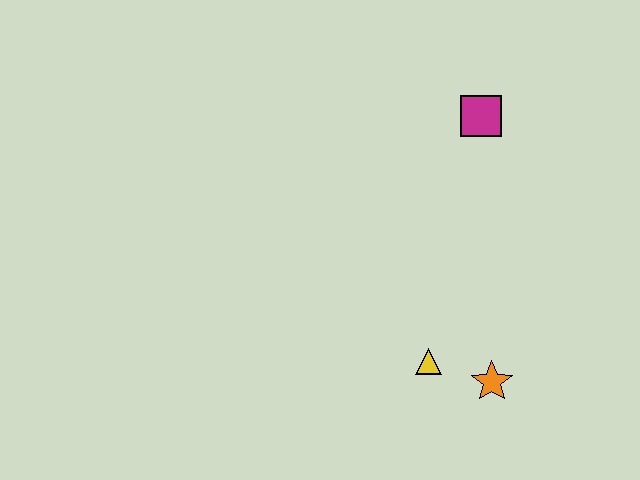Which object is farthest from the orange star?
The magenta square is farthest from the orange star.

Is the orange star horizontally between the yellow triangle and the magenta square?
No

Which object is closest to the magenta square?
The yellow triangle is closest to the magenta square.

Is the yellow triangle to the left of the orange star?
Yes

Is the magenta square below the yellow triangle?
No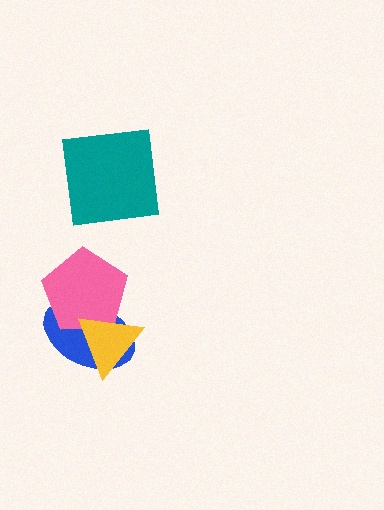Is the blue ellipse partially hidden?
Yes, it is partially covered by another shape.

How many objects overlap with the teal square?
0 objects overlap with the teal square.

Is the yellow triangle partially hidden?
No, no other shape covers it.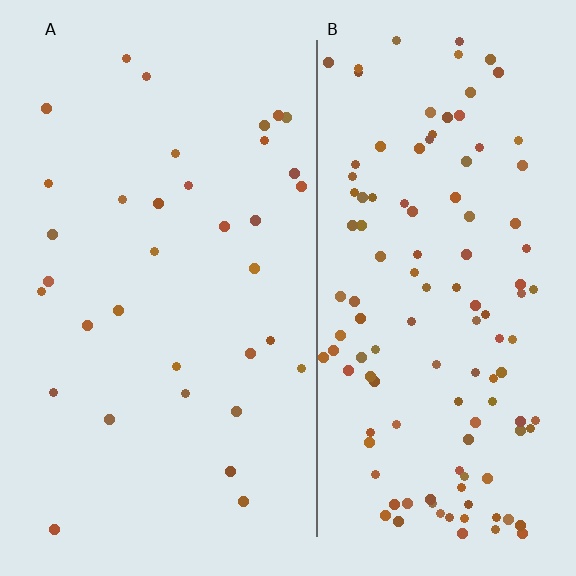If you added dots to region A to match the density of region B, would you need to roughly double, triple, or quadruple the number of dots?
Approximately quadruple.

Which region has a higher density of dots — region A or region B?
B (the right).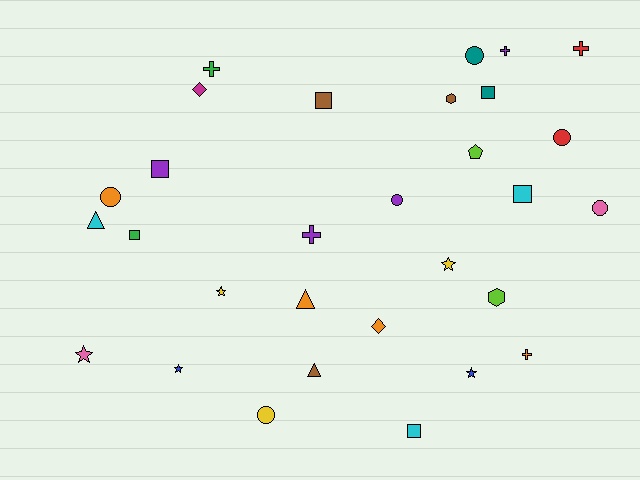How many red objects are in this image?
There are 2 red objects.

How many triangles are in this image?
There are 3 triangles.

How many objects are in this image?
There are 30 objects.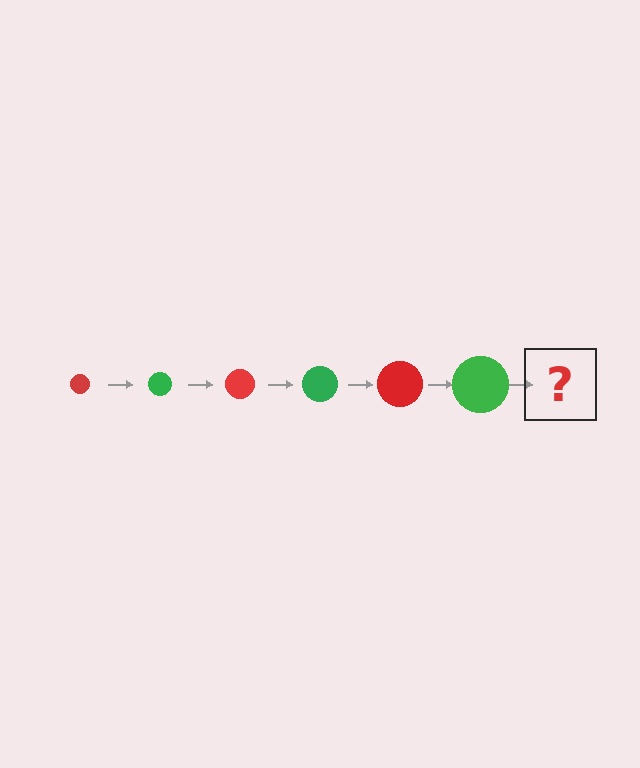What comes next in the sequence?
The next element should be a red circle, larger than the previous one.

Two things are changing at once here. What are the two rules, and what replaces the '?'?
The two rules are that the circle grows larger each step and the color cycles through red and green. The '?' should be a red circle, larger than the previous one.